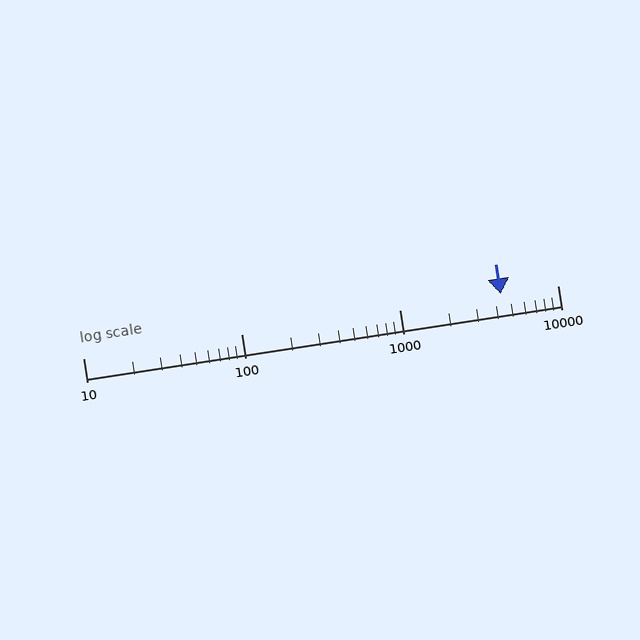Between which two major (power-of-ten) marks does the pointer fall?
The pointer is between 1000 and 10000.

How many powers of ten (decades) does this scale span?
The scale spans 3 decades, from 10 to 10000.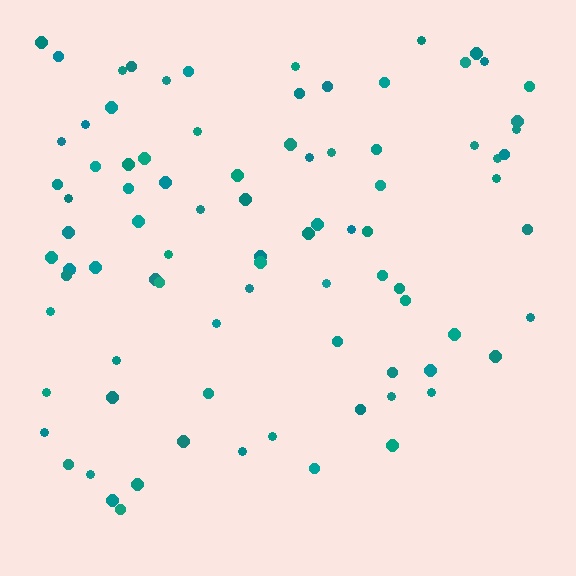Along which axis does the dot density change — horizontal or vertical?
Vertical.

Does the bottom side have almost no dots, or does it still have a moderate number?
Still a moderate number, just noticeably fewer than the top.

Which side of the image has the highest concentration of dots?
The top.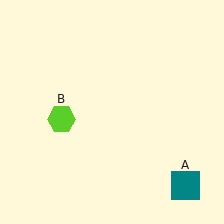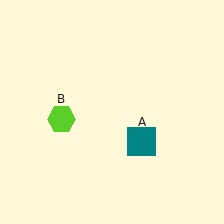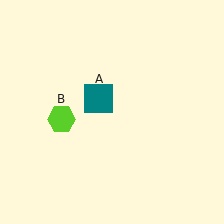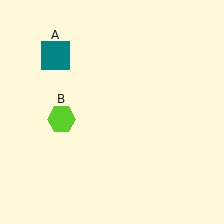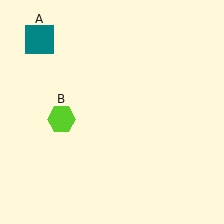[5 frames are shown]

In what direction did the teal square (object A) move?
The teal square (object A) moved up and to the left.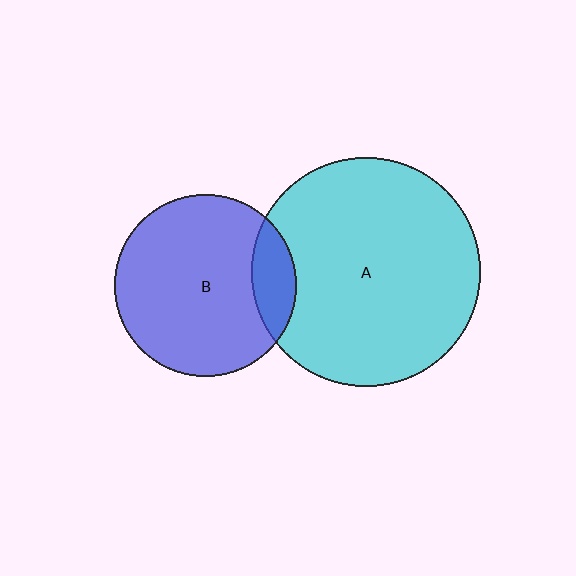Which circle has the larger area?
Circle A (cyan).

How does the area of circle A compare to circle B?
Approximately 1.6 times.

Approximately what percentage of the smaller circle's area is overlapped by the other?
Approximately 15%.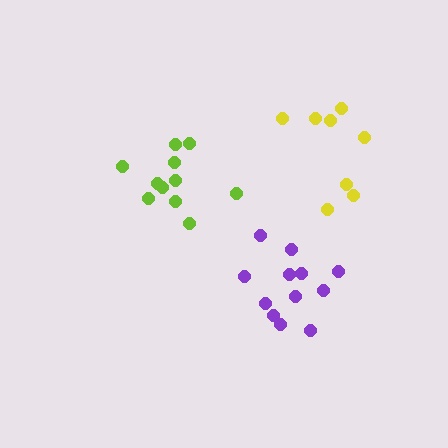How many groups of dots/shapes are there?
There are 3 groups.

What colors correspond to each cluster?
The clusters are colored: lime, purple, yellow.